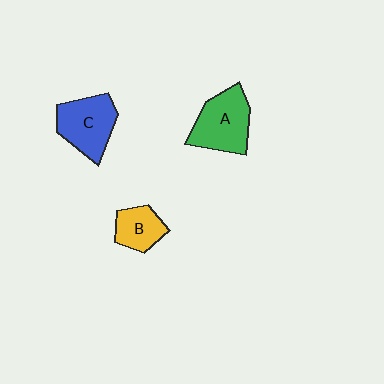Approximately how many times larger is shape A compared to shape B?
Approximately 1.7 times.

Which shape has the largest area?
Shape A (green).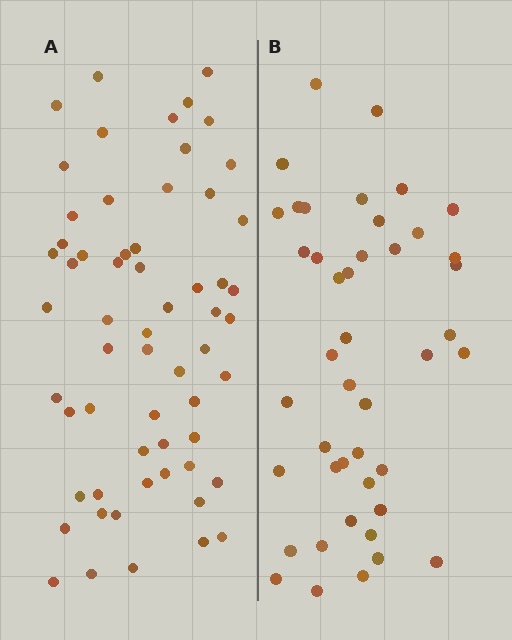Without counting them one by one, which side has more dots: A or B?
Region A (the left region) has more dots.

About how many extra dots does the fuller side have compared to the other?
Region A has approximately 15 more dots than region B.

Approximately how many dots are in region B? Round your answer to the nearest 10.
About 40 dots. (The exact count is 44, which rounds to 40.)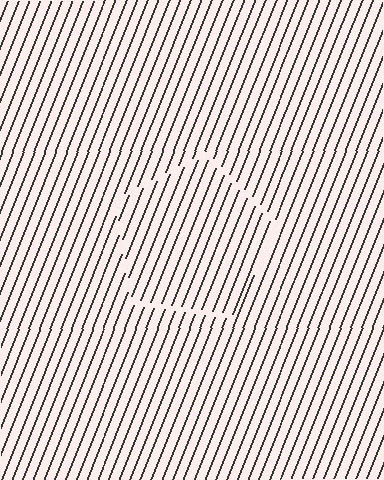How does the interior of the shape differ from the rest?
The interior of the shape contains the same grating, shifted by half a period — the contour is defined by the phase discontinuity where line-ends from the inner and outer gratings abut.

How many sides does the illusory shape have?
5 sides — the line-ends trace a pentagon.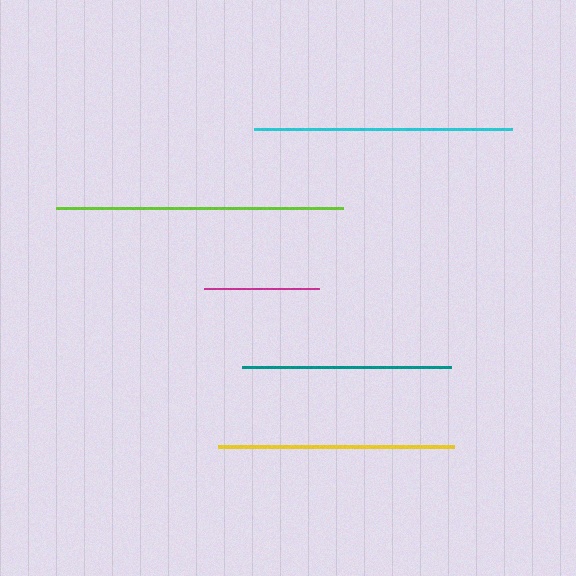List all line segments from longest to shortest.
From longest to shortest: lime, cyan, yellow, teal, magenta.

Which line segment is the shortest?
The magenta line is the shortest at approximately 114 pixels.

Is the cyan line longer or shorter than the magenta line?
The cyan line is longer than the magenta line.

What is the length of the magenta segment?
The magenta segment is approximately 114 pixels long.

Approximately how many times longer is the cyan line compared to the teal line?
The cyan line is approximately 1.2 times the length of the teal line.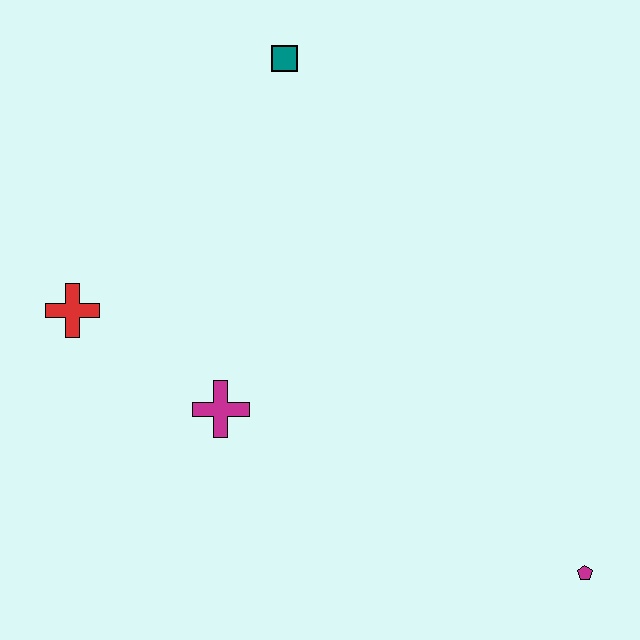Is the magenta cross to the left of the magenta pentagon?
Yes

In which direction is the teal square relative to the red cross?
The teal square is above the red cross.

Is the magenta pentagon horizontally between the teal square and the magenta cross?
No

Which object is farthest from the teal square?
The magenta pentagon is farthest from the teal square.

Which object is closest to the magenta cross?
The red cross is closest to the magenta cross.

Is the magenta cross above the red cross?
No